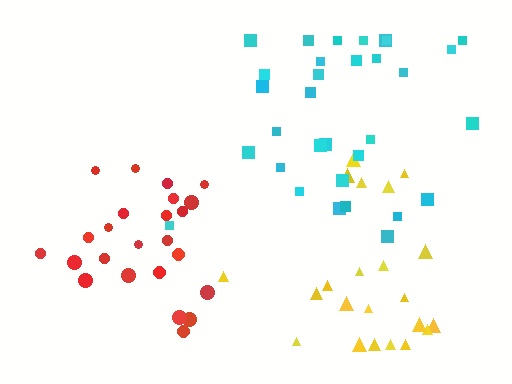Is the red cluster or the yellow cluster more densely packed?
Red.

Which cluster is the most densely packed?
Red.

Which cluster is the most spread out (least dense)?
Yellow.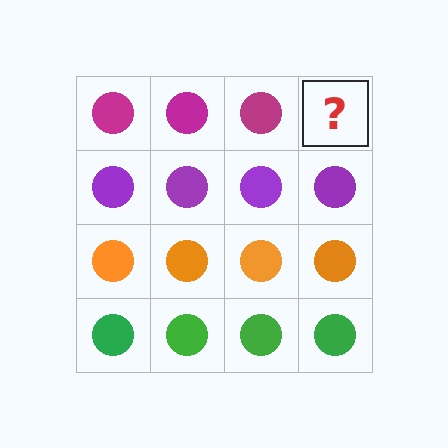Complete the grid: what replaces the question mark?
The question mark should be replaced with a magenta circle.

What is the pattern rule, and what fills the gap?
The rule is that each row has a consistent color. The gap should be filled with a magenta circle.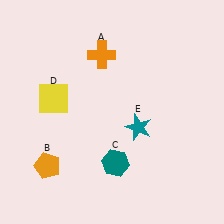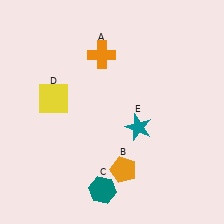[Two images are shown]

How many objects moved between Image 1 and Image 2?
2 objects moved between the two images.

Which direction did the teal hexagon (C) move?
The teal hexagon (C) moved down.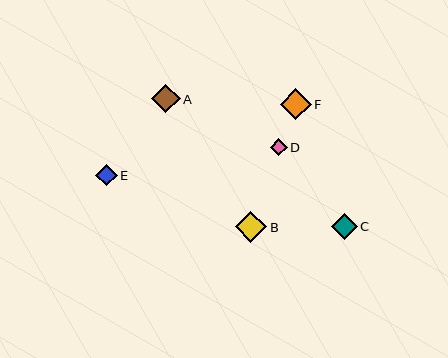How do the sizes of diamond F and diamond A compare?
Diamond F and diamond A are approximately the same size.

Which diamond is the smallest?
Diamond D is the smallest with a size of approximately 17 pixels.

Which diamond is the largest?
Diamond B is the largest with a size of approximately 31 pixels.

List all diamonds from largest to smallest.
From largest to smallest: B, F, A, C, E, D.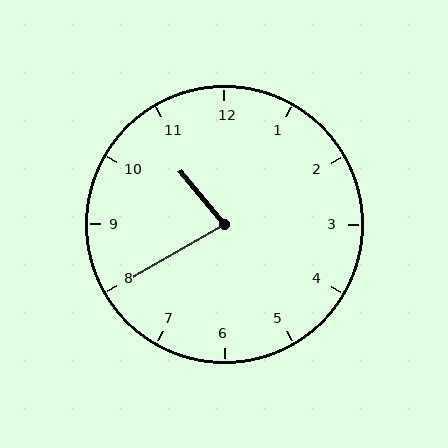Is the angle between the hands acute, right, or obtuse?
It is acute.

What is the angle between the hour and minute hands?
Approximately 80 degrees.